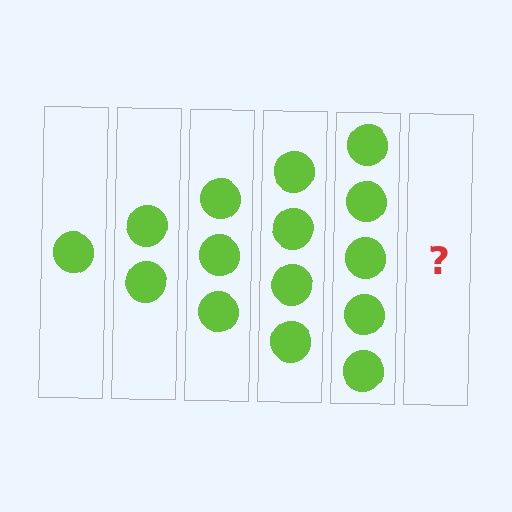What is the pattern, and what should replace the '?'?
The pattern is that each step adds one more circle. The '?' should be 6 circles.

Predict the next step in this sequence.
The next step is 6 circles.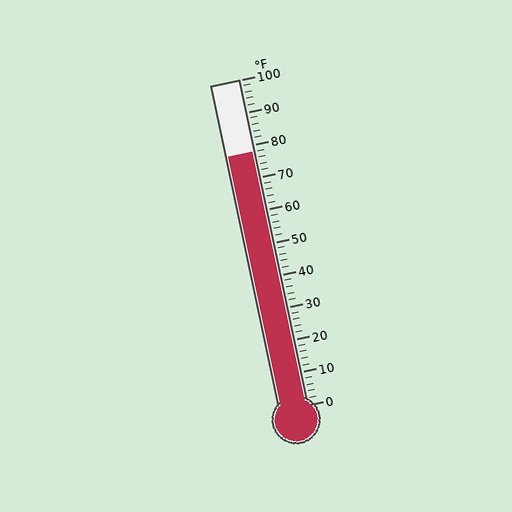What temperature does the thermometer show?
The thermometer shows approximately 78°F.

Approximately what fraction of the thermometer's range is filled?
The thermometer is filled to approximately 80% of its range.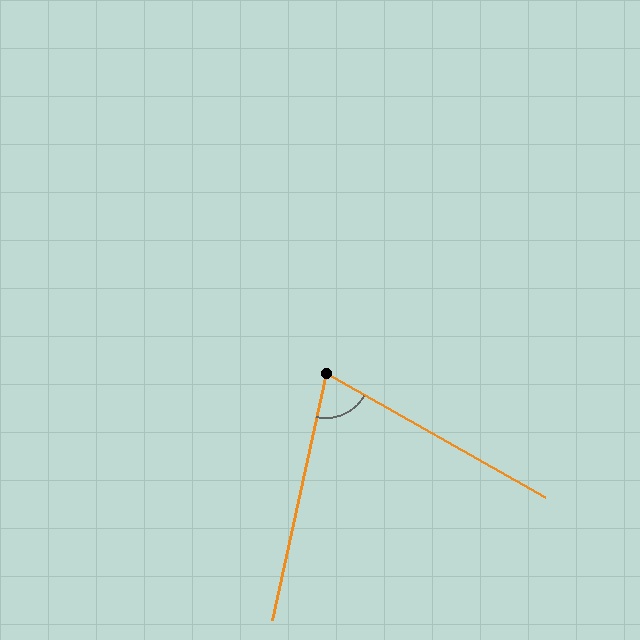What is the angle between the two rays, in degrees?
Approximately 73 degrees.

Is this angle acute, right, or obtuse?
It is acute.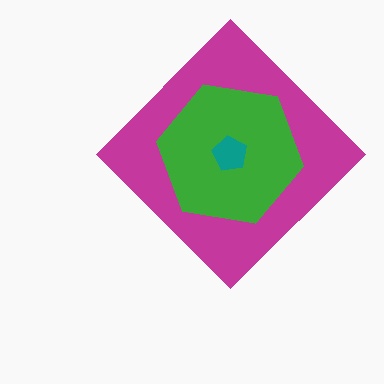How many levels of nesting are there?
3.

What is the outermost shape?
The magenta diamond.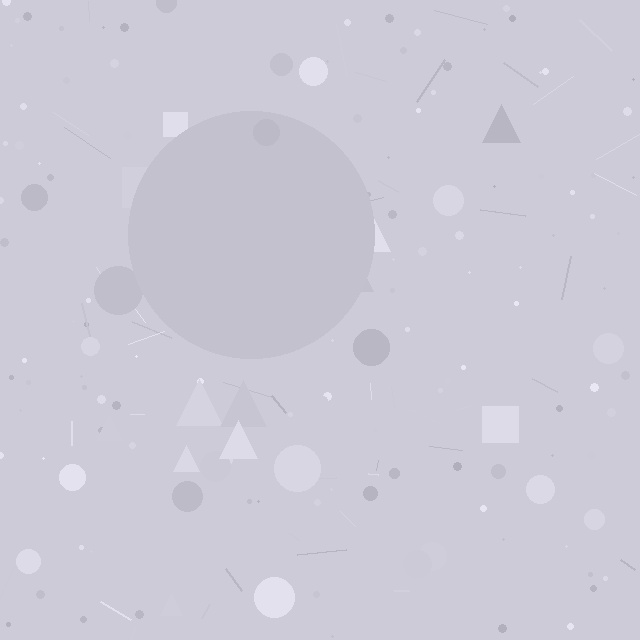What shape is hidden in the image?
A circle is hidden in the image.